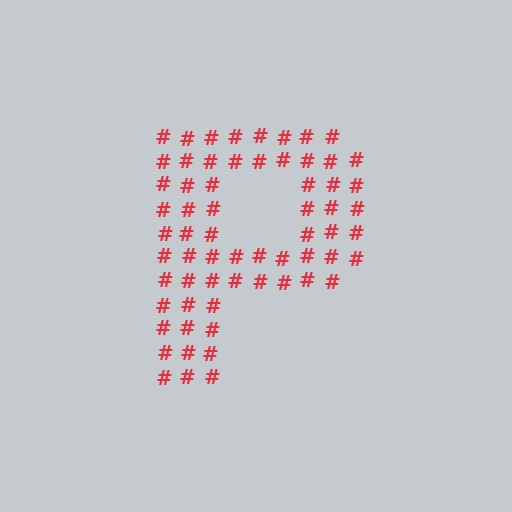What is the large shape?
The large shape is the letter P.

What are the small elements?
The small elements are hash symbols.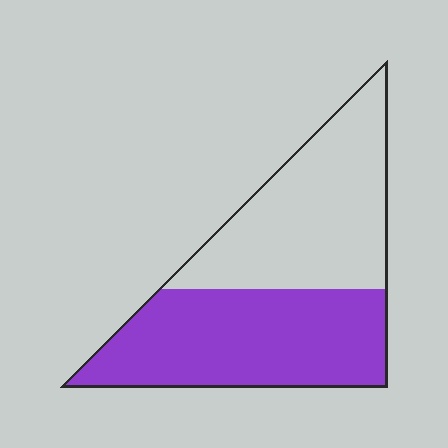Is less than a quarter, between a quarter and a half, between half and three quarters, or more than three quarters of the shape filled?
Between half and three quarters.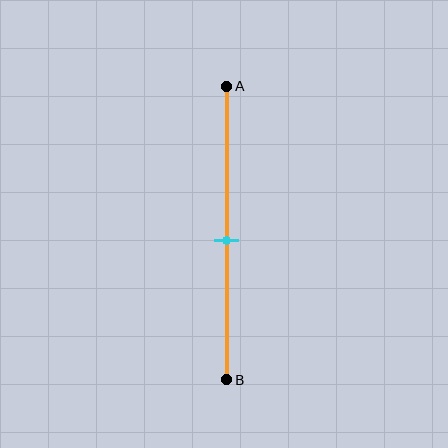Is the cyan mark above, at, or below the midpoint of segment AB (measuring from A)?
The cyan mark is approximately at the midpoint of segment AB.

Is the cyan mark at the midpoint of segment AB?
Yes, the mark is approximately at the midpoint.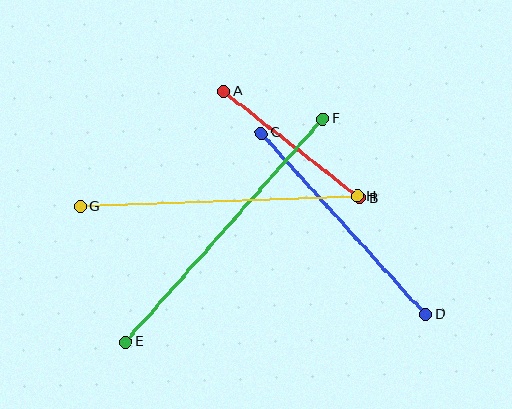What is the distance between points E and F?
The distance is approximately 298 pixels.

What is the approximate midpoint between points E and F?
The midpoint is at approximately (224, 230) pixels.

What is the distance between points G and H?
The distance is approximately 277 pixels.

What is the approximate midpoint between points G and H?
The midpoint is at approximately (219, 201) pixels.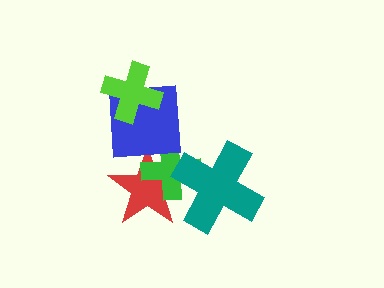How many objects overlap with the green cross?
3 objects overlap with the green cross.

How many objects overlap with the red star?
3 objects overlap with the red star.